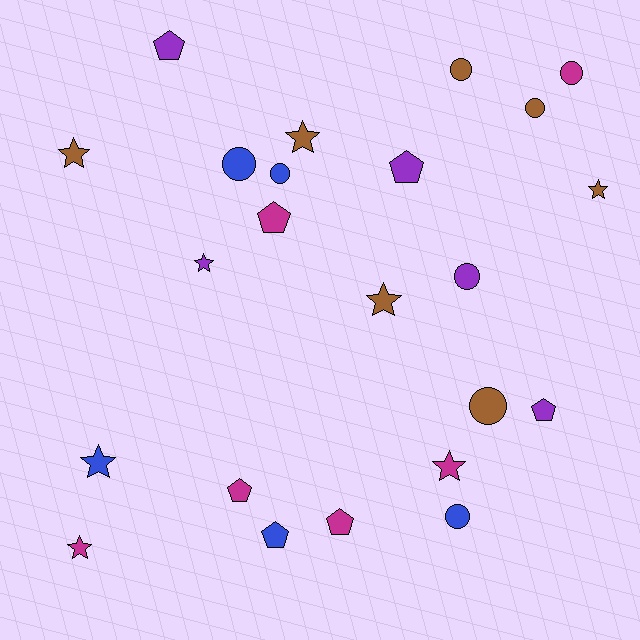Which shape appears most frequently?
Star, with 8 objects.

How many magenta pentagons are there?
There are 3 magenta pentagons.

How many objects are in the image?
There are 23 objects.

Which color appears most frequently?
Brown, with 7 objects.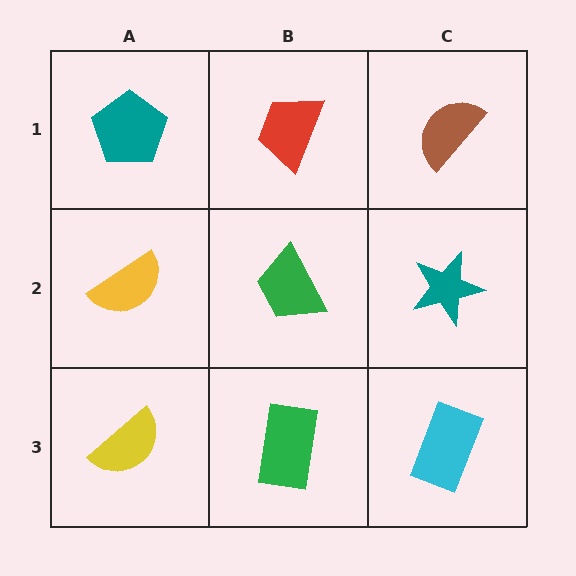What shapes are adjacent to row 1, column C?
A teal star (row 2, column C), a red trapezoid (row 1, column B).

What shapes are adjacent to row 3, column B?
A green trapezoid (row 2, column B), a yellow semicircle (row 3, column A), a cyan rectangle (row 3, column C).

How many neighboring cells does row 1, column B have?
3.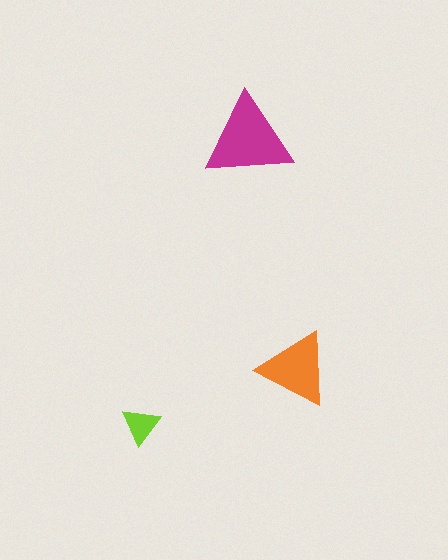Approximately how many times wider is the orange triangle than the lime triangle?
About 2 times wider.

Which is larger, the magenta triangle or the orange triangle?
The magenta one.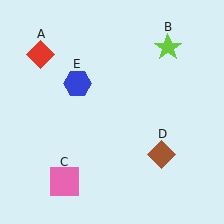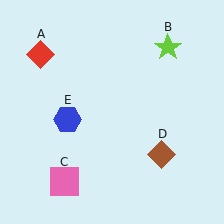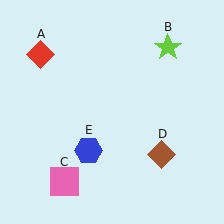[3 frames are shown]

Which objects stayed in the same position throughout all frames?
Red diamond (object A) and lime star (object B) and pink square (object C) and brown diamond (object D) remained stationary.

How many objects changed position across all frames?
1 object changed position: blue hexagon (object E).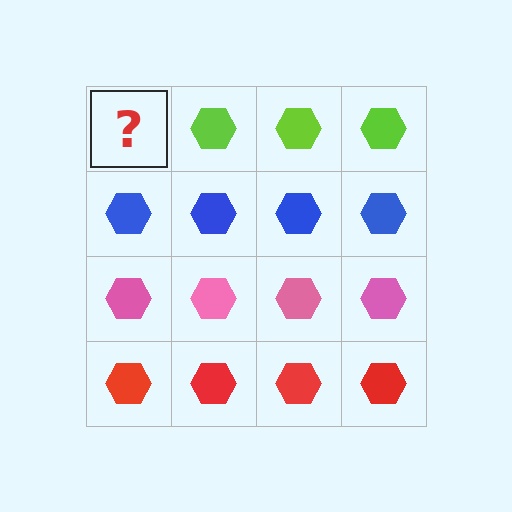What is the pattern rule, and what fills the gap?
The rule is that each row has a consistent color. The gap should be filled with a lime hexagon.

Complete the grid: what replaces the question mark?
The question mark should be replaced with a lime hexagon.